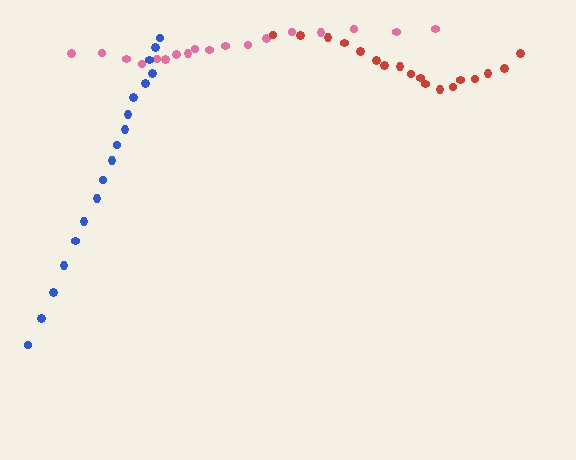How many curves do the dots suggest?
There are 3 distinct paths.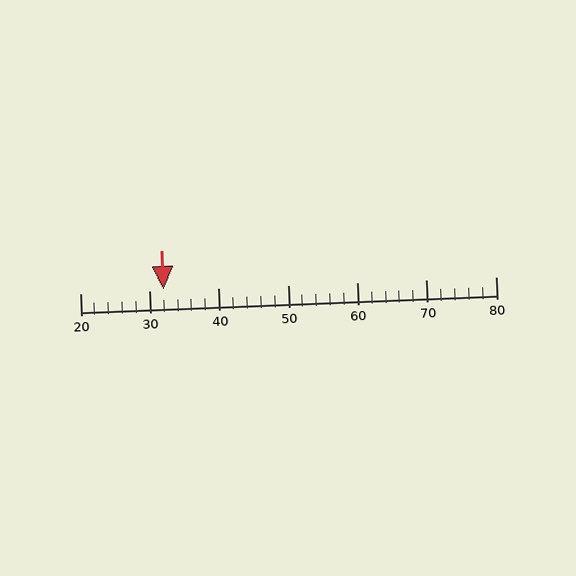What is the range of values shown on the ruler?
The ruler shows values from 20 to 80.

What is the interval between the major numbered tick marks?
The major tick marks are spaced 10 units apart.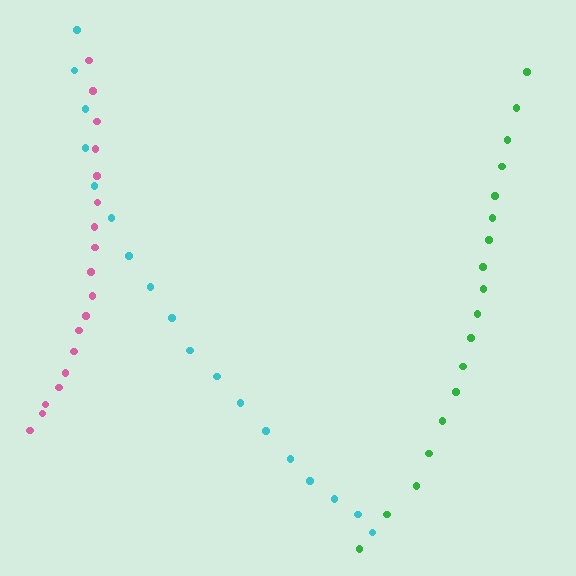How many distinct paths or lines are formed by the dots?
There are 3 distinct paths.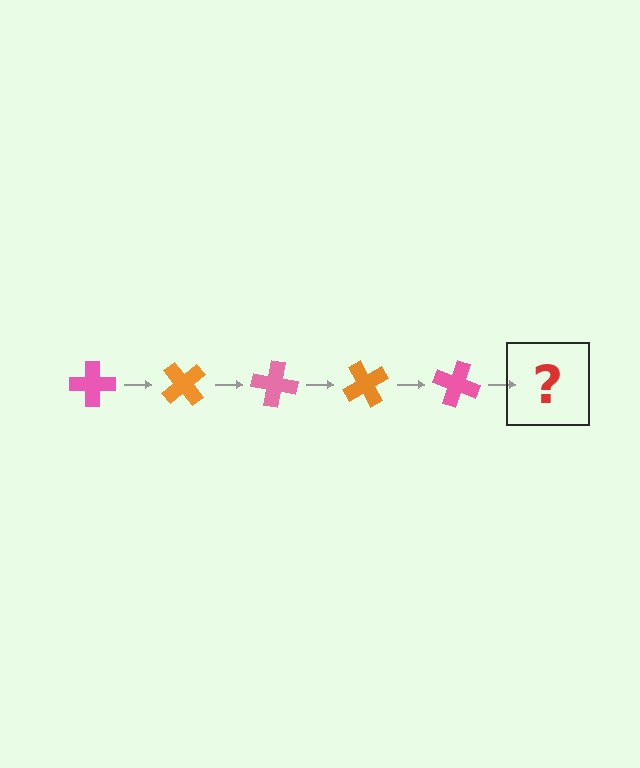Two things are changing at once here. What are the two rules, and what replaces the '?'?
The two rules are that it rotates 50 degrees each step and the color cycles through pink and orange. The '?' should be an orange cross, rotated 250 degrees from the start.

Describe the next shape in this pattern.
It should be an orange cross, rotated 250 degrees from the start.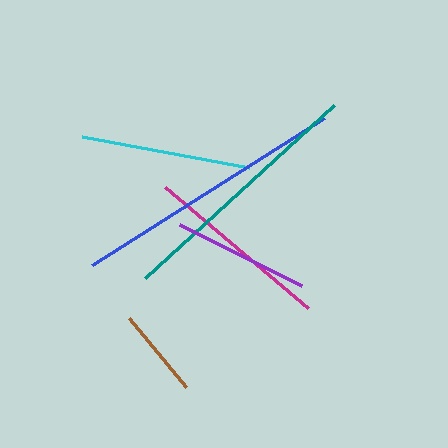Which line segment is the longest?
The blue line is the longest at approximately 275 pixels.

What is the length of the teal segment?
The teal segment is approximately 256 pixels long.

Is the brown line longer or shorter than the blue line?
The blue line is longer than the brown line.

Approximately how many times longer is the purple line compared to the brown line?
The purple line is approximately 1.5 times the length of the brown line.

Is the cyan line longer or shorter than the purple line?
The cyan line is longer than the purple line.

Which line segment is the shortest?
The brown line is the shortest at approximately 89 pixels.